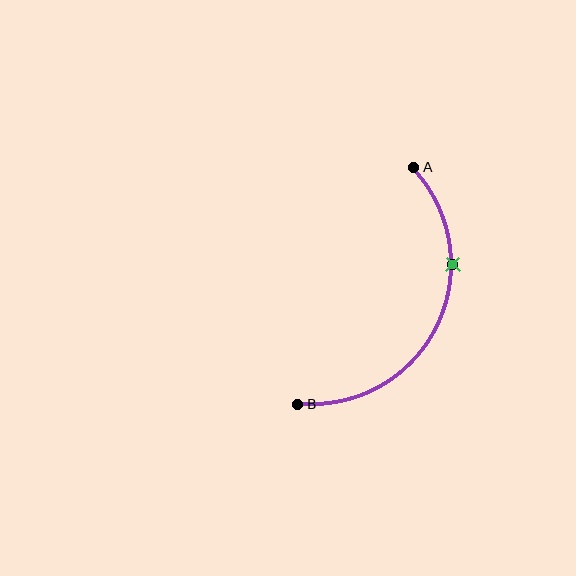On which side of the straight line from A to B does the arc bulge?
The arc bulges to the right of the straight line connecting A and B.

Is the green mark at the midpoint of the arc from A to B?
No. The green mark lies on the arc but is closer to endpoint A. The arc midpoint would be at the point on the curve equidistant along the arc from both A and B.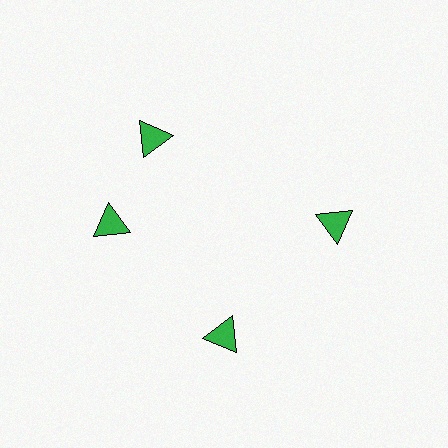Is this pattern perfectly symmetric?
No. The 4 green triangles are arranged in a ring, but one element near the 12 o'clock position is rotated out of alignment along the ring, breaking the 4-fold rotational symmetry.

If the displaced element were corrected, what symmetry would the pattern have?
It would have 4-fold rotational symmetry — the pattern would map onto itself every 90 degrees.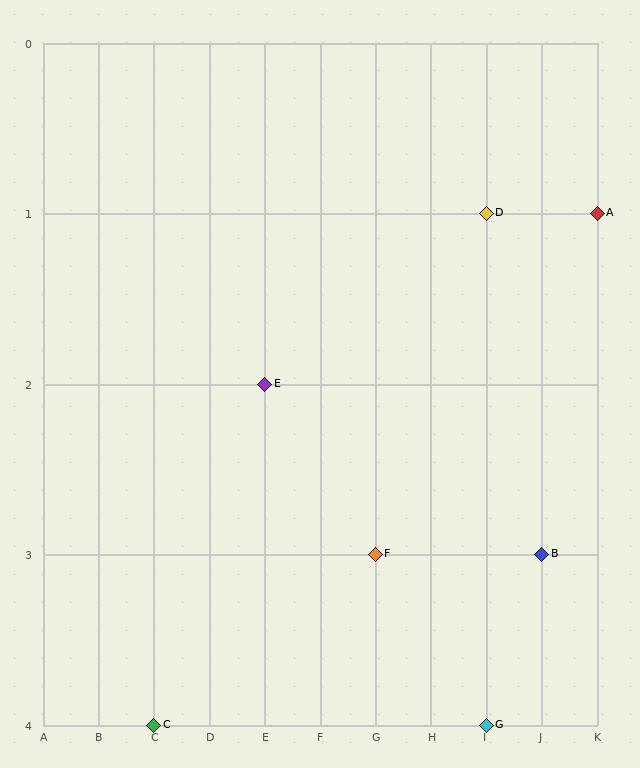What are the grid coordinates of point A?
Point A is at grid coordinates (K, 1).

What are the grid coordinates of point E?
Point E is at grid coordinates (E, 2).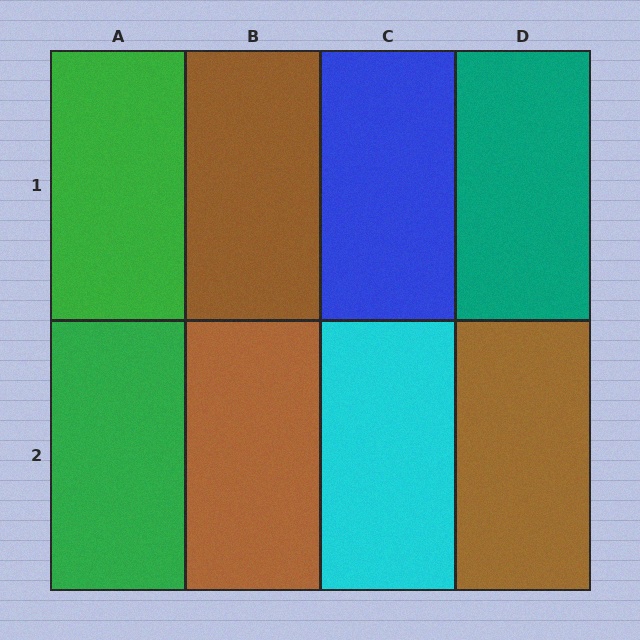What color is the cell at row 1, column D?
Teal.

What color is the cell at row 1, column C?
Blue.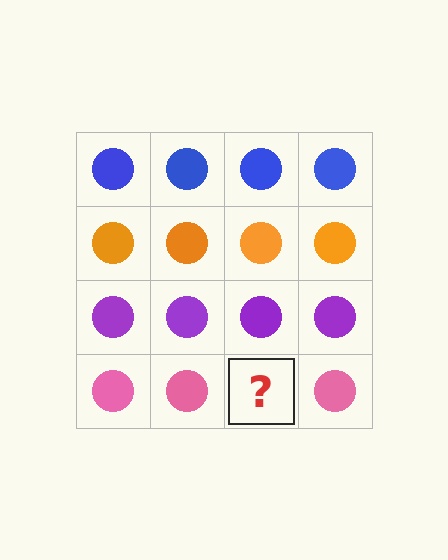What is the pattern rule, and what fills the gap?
The rule is that each row has a consistent color. The gap should be filled with a pink circle.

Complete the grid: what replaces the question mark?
The question mark should be replaced with a pink circle.